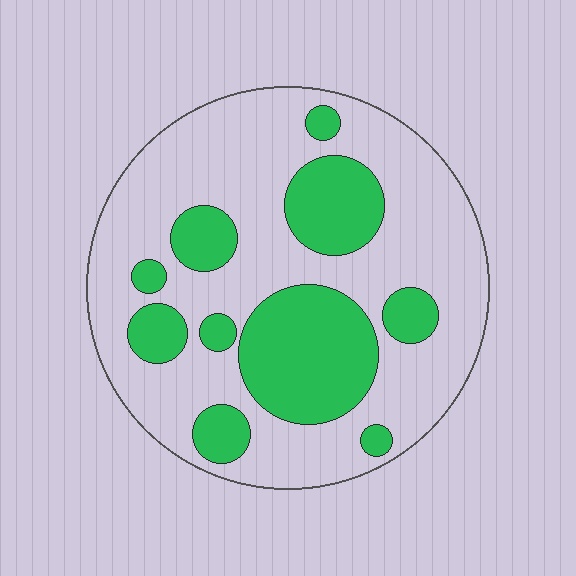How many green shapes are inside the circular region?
10.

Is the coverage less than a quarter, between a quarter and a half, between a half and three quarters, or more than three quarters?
Between a quarter and a half.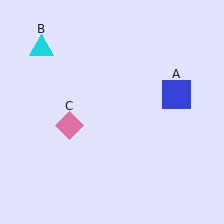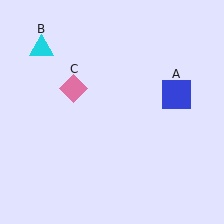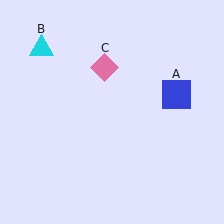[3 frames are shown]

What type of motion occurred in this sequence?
The pink diamond (object C) rotated clockwise around the center of the scene.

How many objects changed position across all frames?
1 object changed position: pink diamond (object C).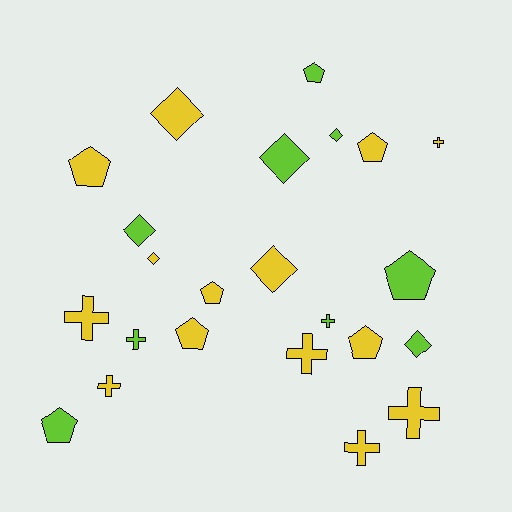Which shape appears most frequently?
Pentagon, with 8 objects.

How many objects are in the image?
There are 23 objects.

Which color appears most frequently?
Yellow, with 14 objects.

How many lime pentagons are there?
There are 3 lime pentagons.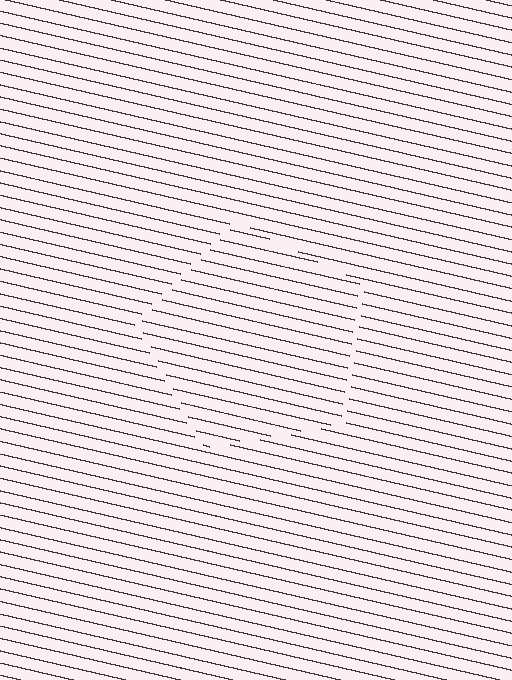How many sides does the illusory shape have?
5 sides — the line-ends trace a pentagon.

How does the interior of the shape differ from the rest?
The interior of the shape contains the same grating, shifted by half a period — the contour is defined by the phase discontinuity where line-ends from the inner and outer gratings abut.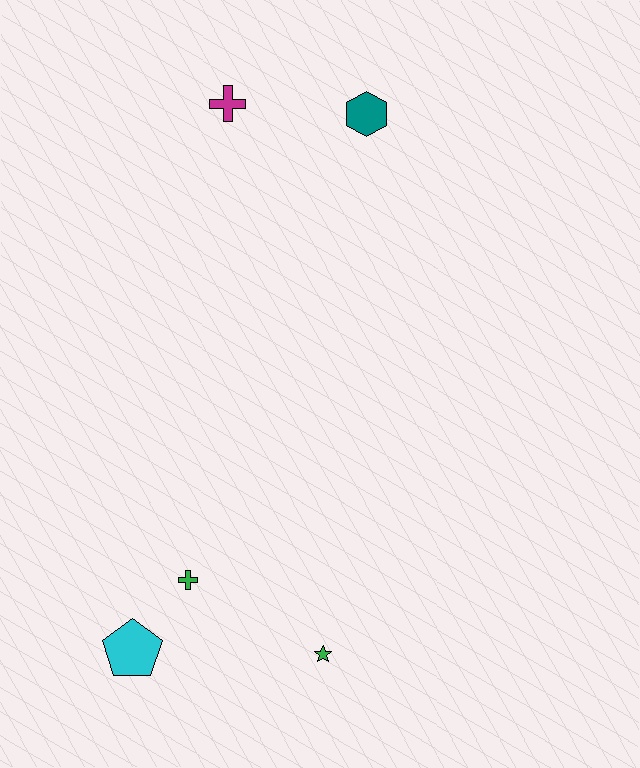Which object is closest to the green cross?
The cyan pentagon is closest to the green cross.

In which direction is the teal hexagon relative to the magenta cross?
The teal hexagon is to the right of the magenta cross.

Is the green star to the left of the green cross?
No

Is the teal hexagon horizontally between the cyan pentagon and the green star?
No